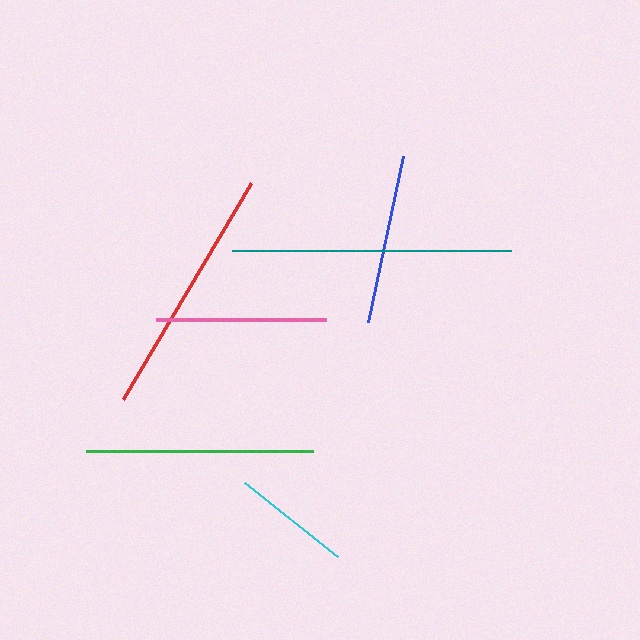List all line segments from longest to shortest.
From longest to shortest: teal, red, green, pink, blue, cyan.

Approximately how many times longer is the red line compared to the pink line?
The red line is approximately 1.5 times the length of the pink line.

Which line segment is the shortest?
The cyan line is the shortest at approximately 118 pixels.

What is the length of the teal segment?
The teal segment is approximately 280 pixels long.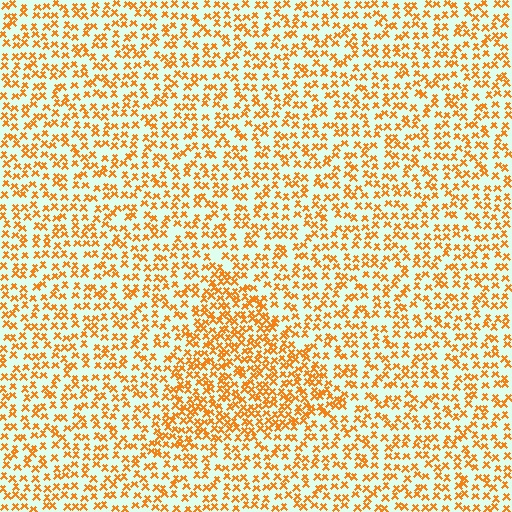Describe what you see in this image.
The image contains small orange elements arranged at two different densities. A triangle-shaped region is visible where the elements are more densely packed than the surrounding area.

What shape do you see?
I see a triangle.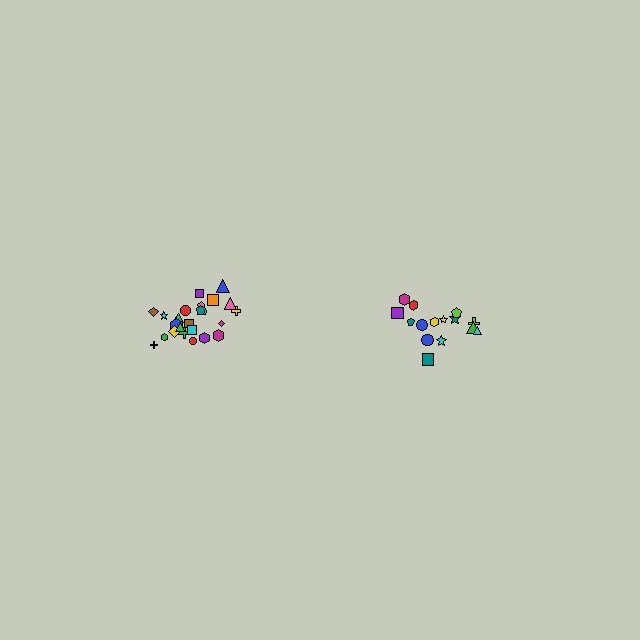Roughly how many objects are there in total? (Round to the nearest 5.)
Roughly 40 objects in total.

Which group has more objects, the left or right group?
The left group.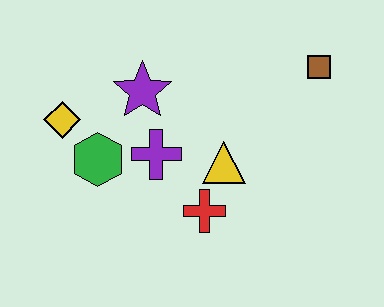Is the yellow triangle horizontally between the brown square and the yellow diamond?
Yes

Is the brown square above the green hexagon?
Yes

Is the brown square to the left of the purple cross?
No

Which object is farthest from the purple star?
The brown square is farthest from the purple star.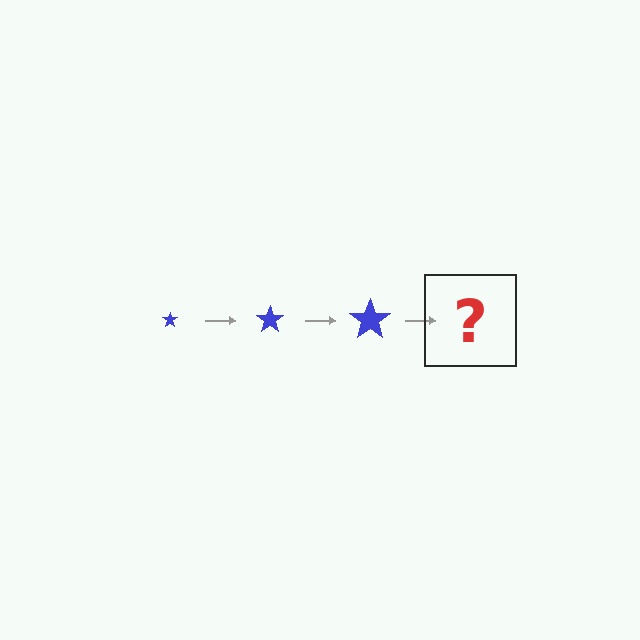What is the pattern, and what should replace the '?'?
The pattern is that the star gets progressively larger each step. The '?' should be a blue star, larger than the previous one.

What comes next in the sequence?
The next element should be a blue star, larger than the previous one.